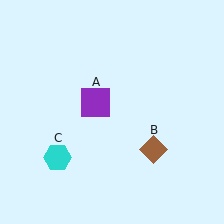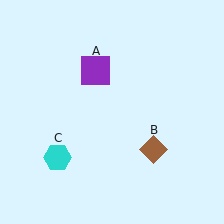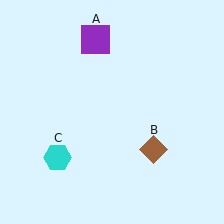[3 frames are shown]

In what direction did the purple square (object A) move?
The purple square (object A) moved up.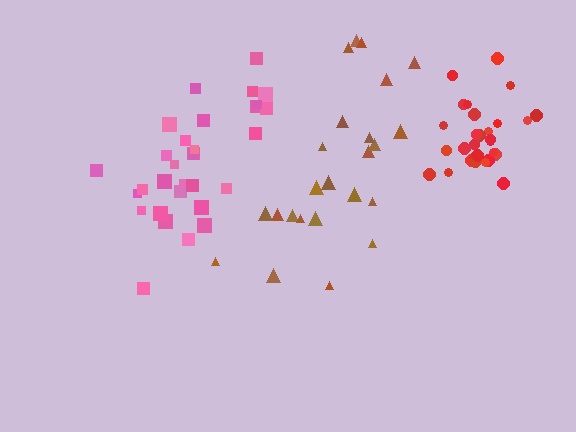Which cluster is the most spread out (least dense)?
Brown.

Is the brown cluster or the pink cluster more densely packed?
Pink.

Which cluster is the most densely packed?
Red.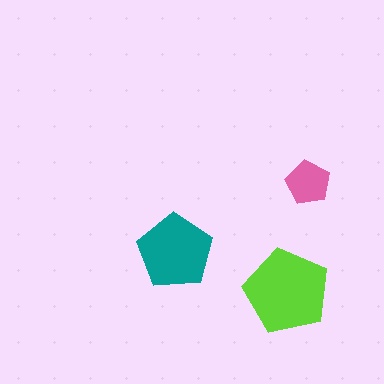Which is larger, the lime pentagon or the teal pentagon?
The lime one.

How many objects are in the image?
There are 3 objects in the image.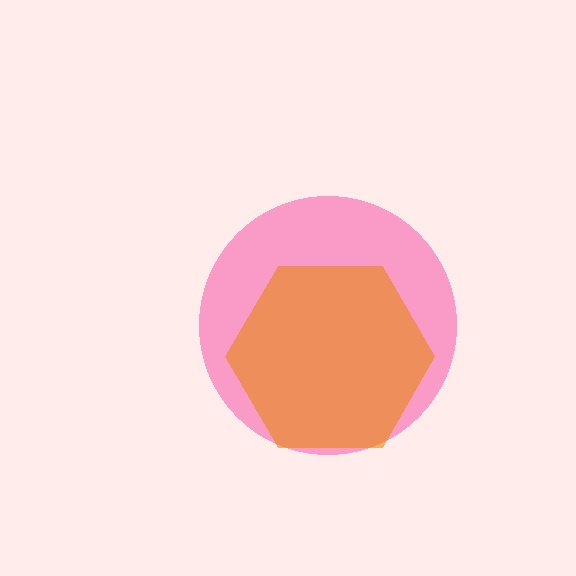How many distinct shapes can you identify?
There are 2 distinct shapes: a pink circle, an orange hexagon.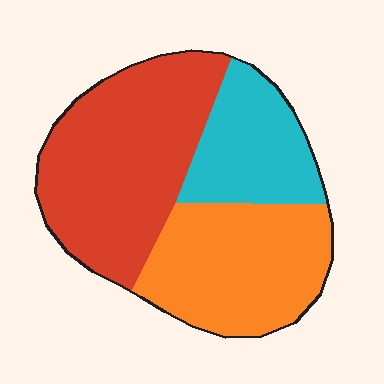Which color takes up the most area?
Red, at roughly 45%.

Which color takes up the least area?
Cyan, at roughly 20%.